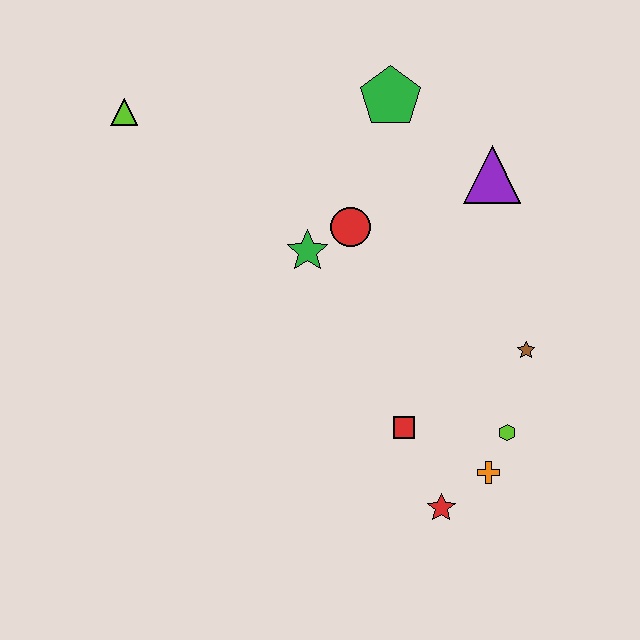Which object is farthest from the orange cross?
The lime triangle is farthest from the orange cross.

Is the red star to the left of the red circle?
No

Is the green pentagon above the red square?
Yes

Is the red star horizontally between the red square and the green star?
No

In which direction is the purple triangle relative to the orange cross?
The purple triangle is above the orange cross.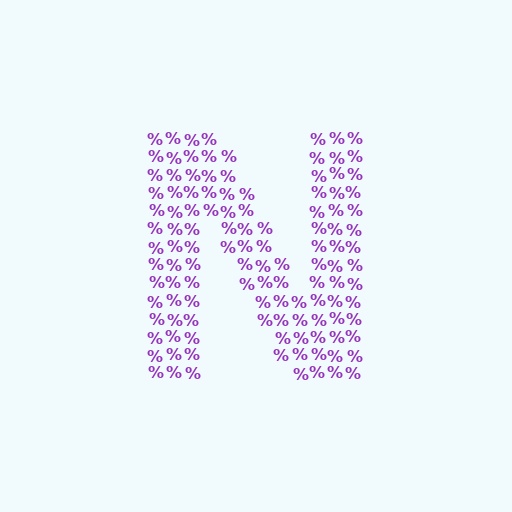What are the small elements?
The small elements are percent signs.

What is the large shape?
The large shape is the letter N.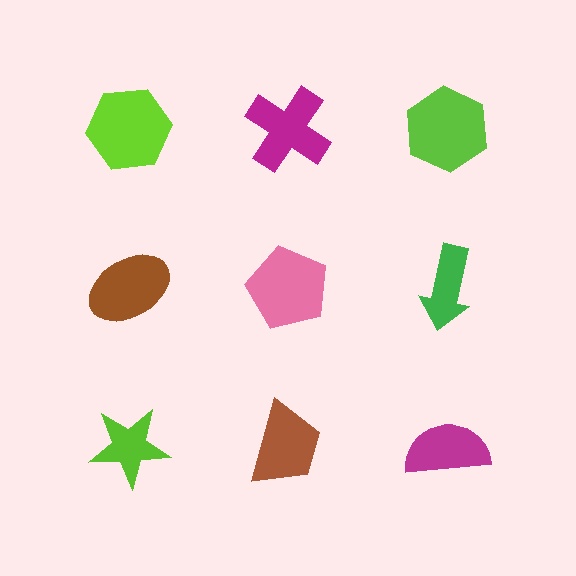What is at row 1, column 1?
A lime hexagon.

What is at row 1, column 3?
A lime hexagon.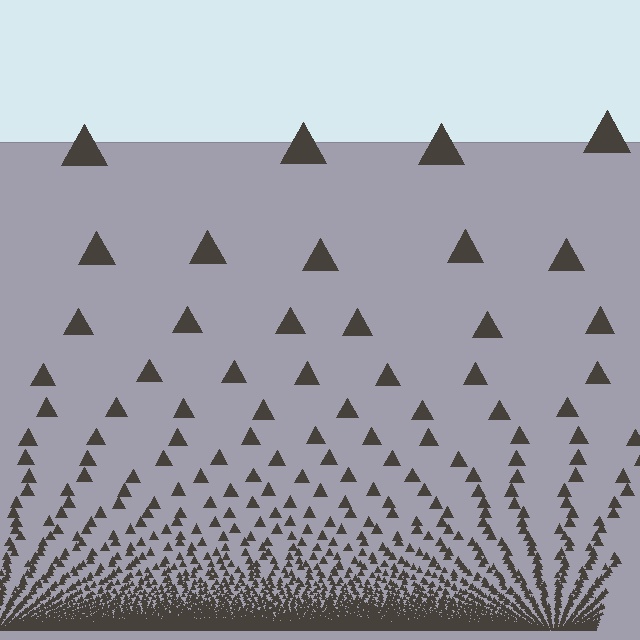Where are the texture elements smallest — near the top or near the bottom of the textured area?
Near the bottom.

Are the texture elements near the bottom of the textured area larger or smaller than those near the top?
Smaller. The gradient is inverted — elements near the bottom are smaller and denser.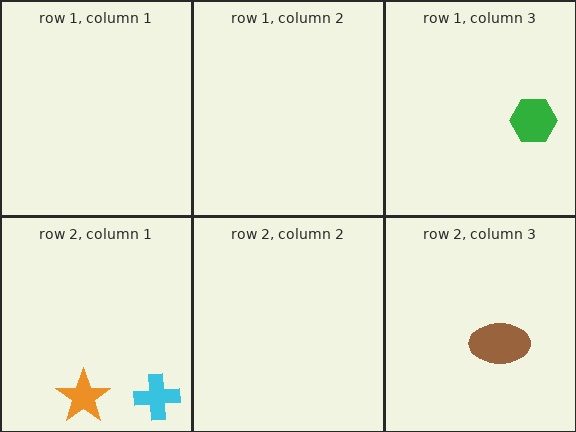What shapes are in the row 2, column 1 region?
The cyan cross, the orange star.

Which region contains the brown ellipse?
The row 2, column 3 region.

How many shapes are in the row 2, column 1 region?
2.